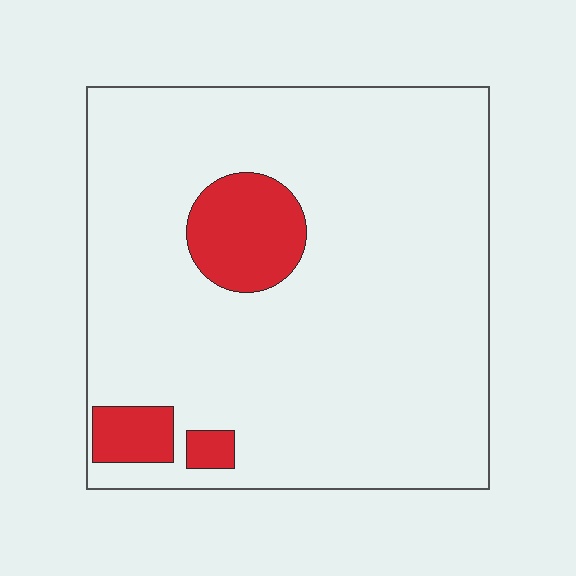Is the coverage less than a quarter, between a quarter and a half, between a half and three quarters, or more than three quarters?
Less than a quarter.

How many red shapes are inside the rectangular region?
3.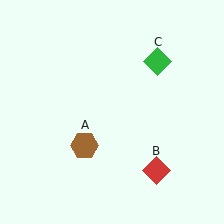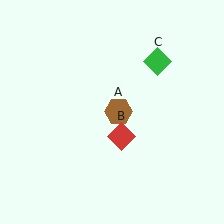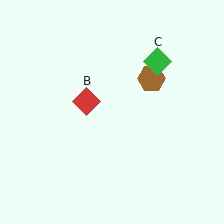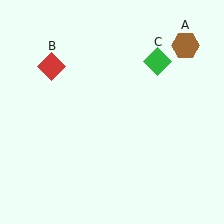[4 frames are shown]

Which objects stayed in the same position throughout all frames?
Green diamond (object C) remained stationary.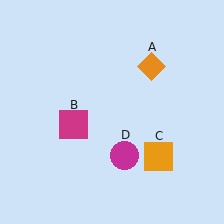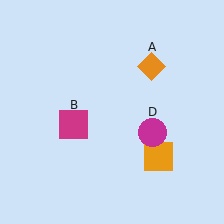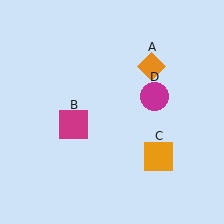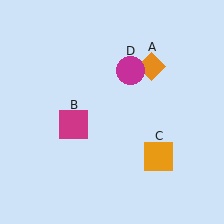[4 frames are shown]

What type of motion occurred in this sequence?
The magenta circle (object D) rotated counterclockwise around the center of the scene.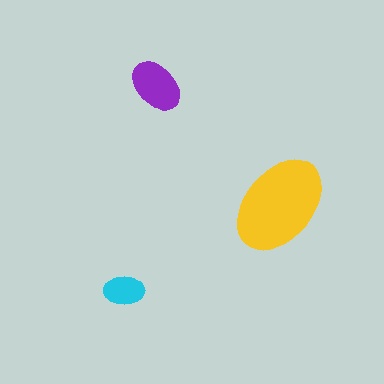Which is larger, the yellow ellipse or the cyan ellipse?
The yellow one.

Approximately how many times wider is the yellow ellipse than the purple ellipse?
About 2 times wider.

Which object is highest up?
The purple ellipse is topmost.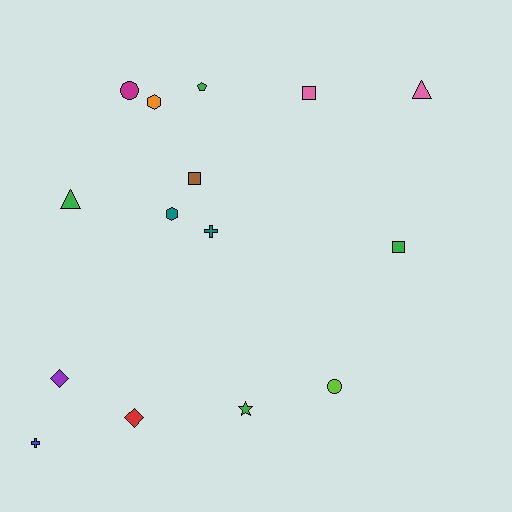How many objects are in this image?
There are 15 objects.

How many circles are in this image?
There are 2 circles.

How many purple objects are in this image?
There is 1 purple object.